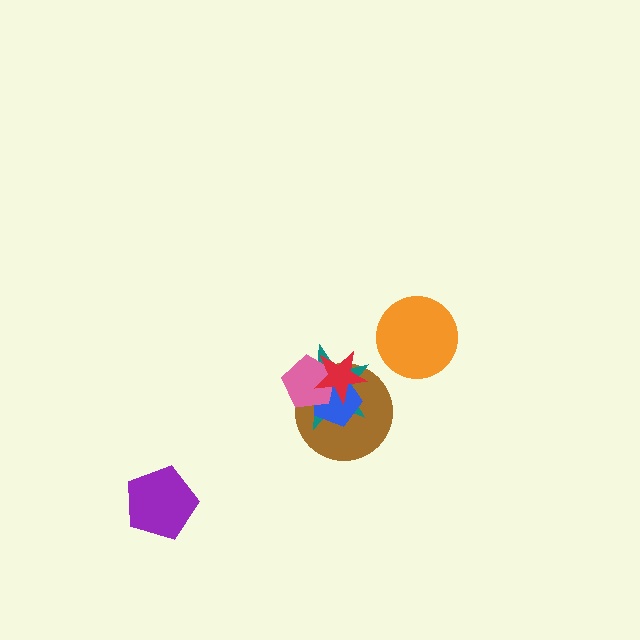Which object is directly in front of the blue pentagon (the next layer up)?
The pink pentagon is directly in front of the blue pentagon.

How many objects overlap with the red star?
4 objects overlap with the red star.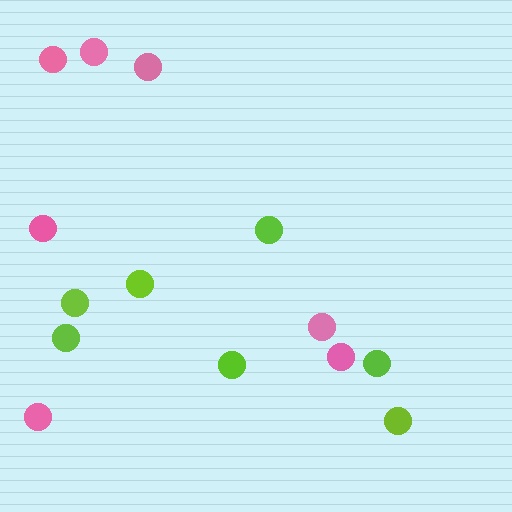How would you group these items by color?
There are 2 groups: one group of pink circles (7) and one group of lime circles (7).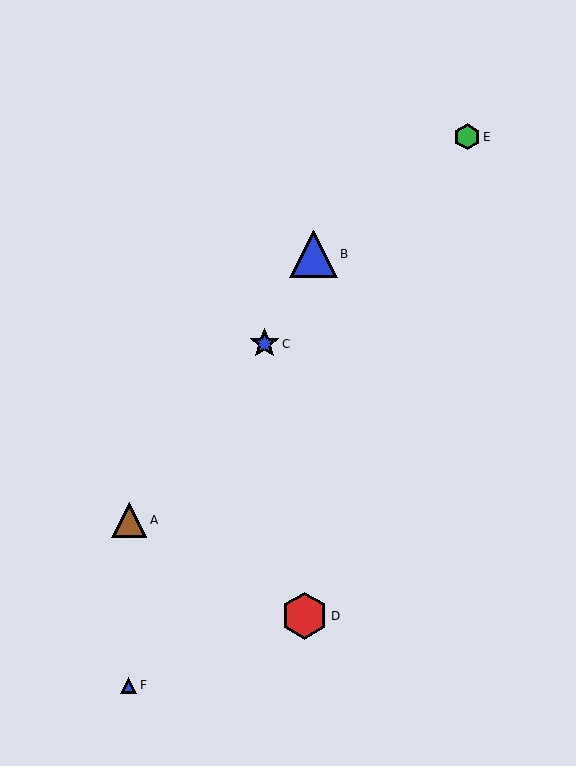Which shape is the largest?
The blue triangle (labeled B) is the largest.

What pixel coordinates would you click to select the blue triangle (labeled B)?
Click at (314, 254) to select the blue triangle B.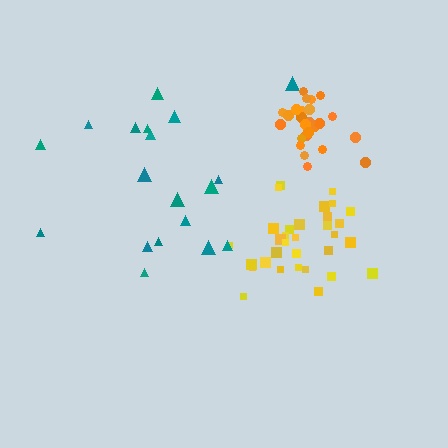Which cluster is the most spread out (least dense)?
Teal.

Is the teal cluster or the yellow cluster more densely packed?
Yellow.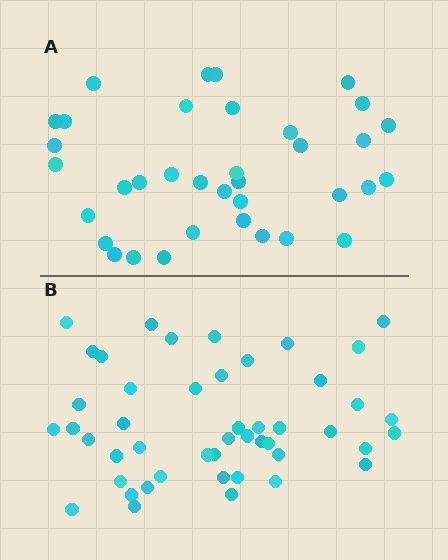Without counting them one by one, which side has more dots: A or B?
Region B (the bottom region) has more dots.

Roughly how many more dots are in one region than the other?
Region B has roughly 12 or so more dots than region A.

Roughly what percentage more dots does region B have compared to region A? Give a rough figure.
About 30% more.